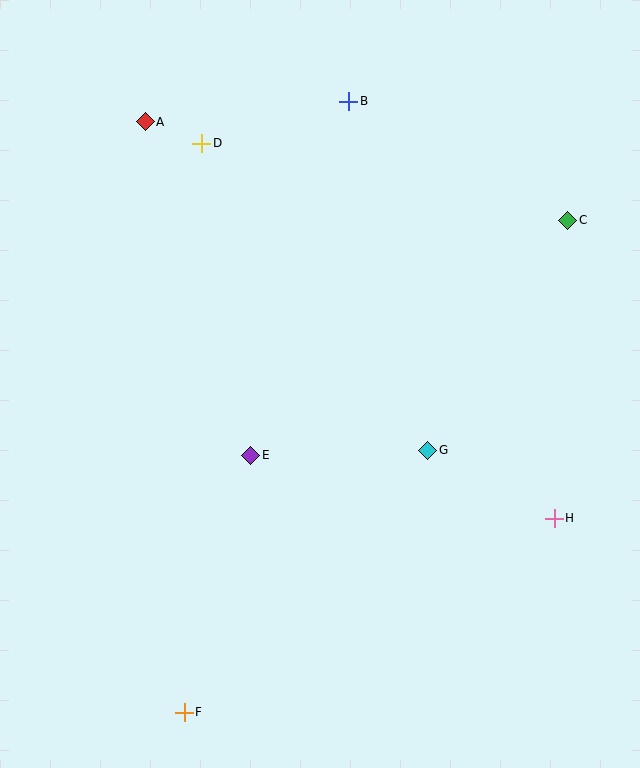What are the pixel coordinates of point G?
Point G is at (428, 450).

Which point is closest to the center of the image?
Point E at (251, 455) is closest to the center.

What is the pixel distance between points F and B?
The distance between F and B is 633 pixels.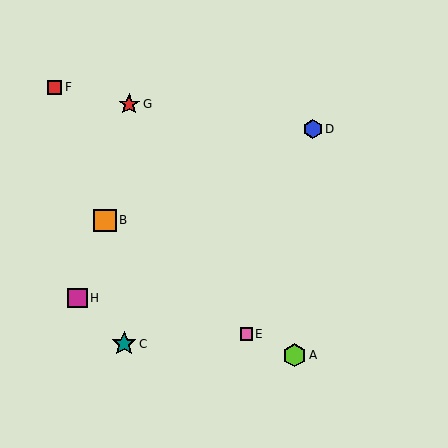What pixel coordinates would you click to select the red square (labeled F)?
Click at (55, 87) to select the red square F.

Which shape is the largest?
The teal star (labeled C) is the largest.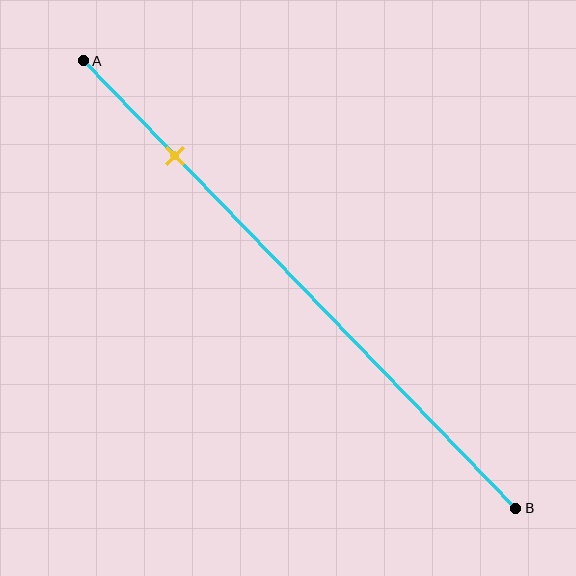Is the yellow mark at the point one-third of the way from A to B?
No, the mark is at about 20% from A, not at the 33% one-third point.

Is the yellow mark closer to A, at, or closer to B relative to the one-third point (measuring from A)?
The yellow mark is closer to point A than the one-third point of segment AB.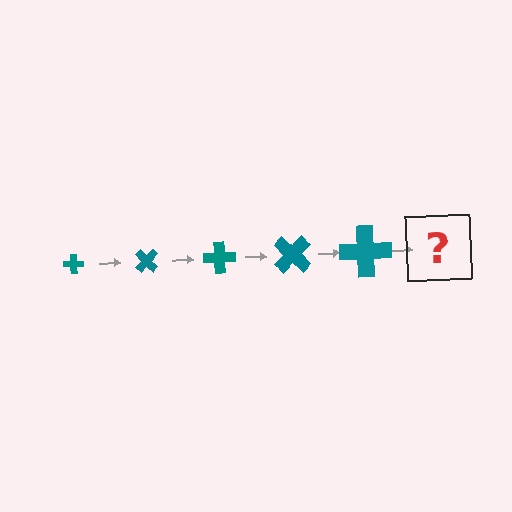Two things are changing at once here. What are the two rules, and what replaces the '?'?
The two rules are that the cross grows larger each step and it rotates 45 degrees each step. The '?' should be a cross, larger than the previous one and rotated 225 degrees from the start.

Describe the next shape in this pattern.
It should be a cross, larger than the previous one and rotated 225 degrees from the start.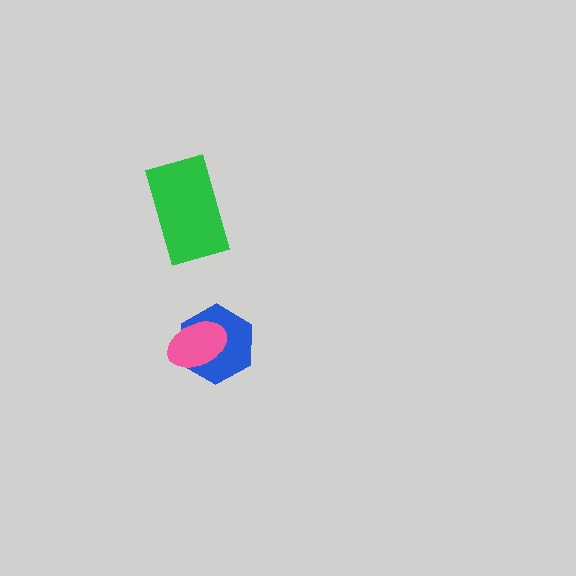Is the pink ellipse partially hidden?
No, no other shape covers it.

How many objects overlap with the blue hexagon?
1 object overlaps with the blue hexagon.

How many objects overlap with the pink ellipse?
1 object overlaps with the pink ellipse.